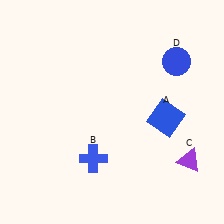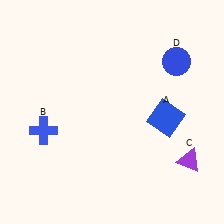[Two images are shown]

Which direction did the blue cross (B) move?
The blue cross (B) moved left.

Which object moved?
The blue cross (B) moved left.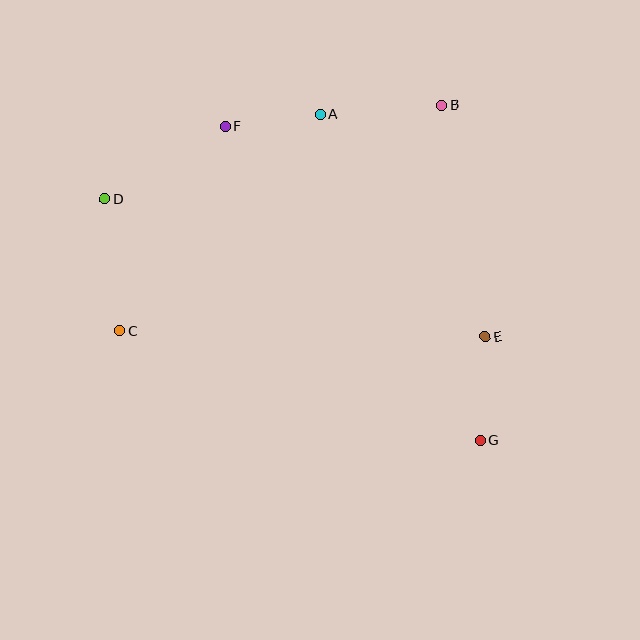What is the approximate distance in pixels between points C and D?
The distance between C and D is approximately 132 pixels.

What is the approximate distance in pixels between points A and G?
The distance between A and G is approximately 363 pixels.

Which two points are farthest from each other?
Points D and G are farthest from each other.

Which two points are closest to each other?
Points A and F are closest to each other.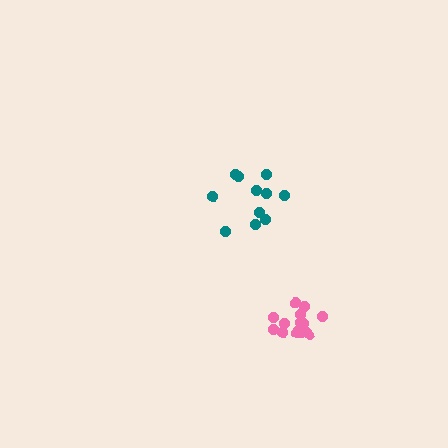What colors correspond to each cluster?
The clusters are colored: teal, pink.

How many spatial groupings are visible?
There are 2 spatial groupings.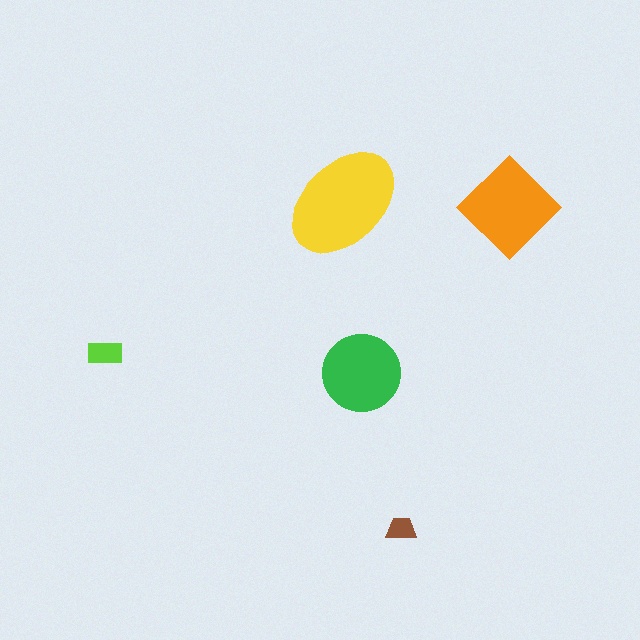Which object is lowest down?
The brown trapezoid is bottommost.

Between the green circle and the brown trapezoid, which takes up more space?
The green circle.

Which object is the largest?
The yellow ellipse.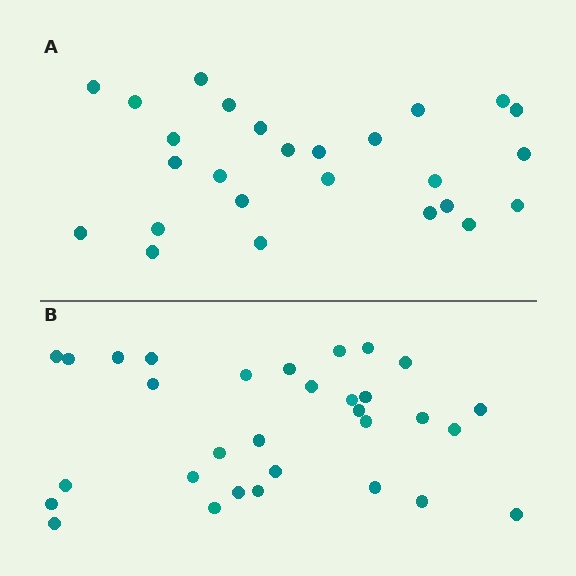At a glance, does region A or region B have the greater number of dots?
Region B (the bottom region) has more dots.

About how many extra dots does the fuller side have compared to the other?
Region B has about 5 more dots than region A.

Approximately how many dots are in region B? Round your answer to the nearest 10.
About 30 dots. (The exact count is 31, which rounds to 30.)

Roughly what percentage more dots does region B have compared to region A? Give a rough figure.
About 20% more.